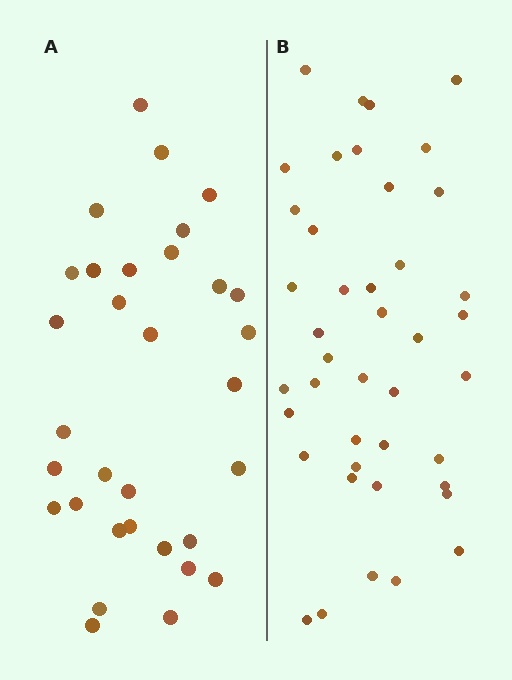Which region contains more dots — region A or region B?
Region B (the right region) has more dots.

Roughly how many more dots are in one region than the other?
Region B has roughly 10 or so more dots than region A.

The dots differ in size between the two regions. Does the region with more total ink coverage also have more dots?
No. Region A has more total ink coverage because its dots are larger, but region B actually contains more individual dots. Total area can be misleading — the number of items is what matters here.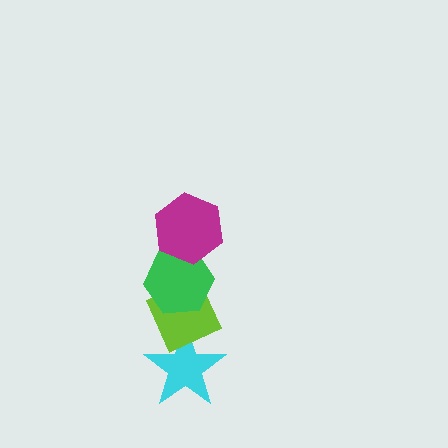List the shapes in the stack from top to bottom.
From top to bottom: the magenta hexagon, the green hexagon, the lime diamond, the cyan star.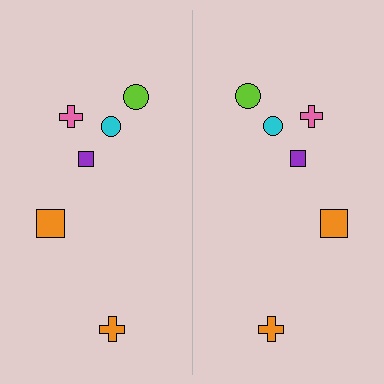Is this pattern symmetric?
Yes, this pattern has bilateral (reflection) symmetry.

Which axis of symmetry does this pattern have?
The pattern has a vertical axis of symmetry running through the center of the image.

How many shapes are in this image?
There are 12 shapes in this image.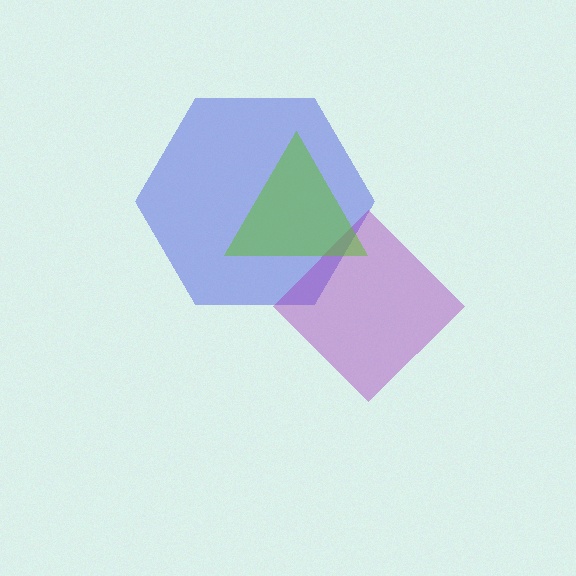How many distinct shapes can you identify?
There are 3 distinct shapes: a blue hexagon, a purple diamond, a lime triangle.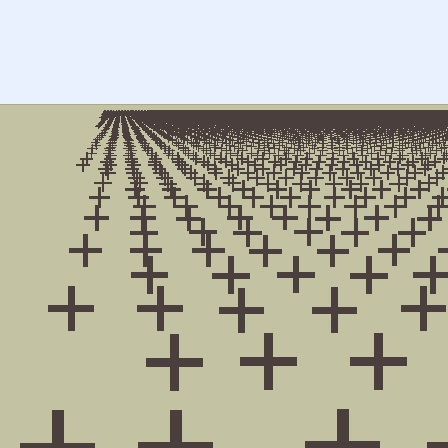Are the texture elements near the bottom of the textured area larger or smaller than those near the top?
Larger. Near the bottom, elements are closer to the viewer and appear at a bigger on-screen size.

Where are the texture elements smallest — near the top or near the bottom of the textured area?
Near the top.